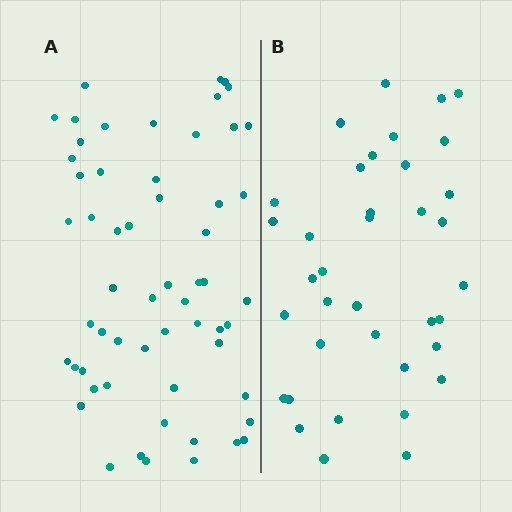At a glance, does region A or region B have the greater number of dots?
Region A (the left region) has more dots.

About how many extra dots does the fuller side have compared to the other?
Region A has approximately 20 more dots than region B.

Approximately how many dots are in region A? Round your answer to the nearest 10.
About 60 dots. (The exact count is 58, which rounds to 60.)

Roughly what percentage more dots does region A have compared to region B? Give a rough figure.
About 55% more.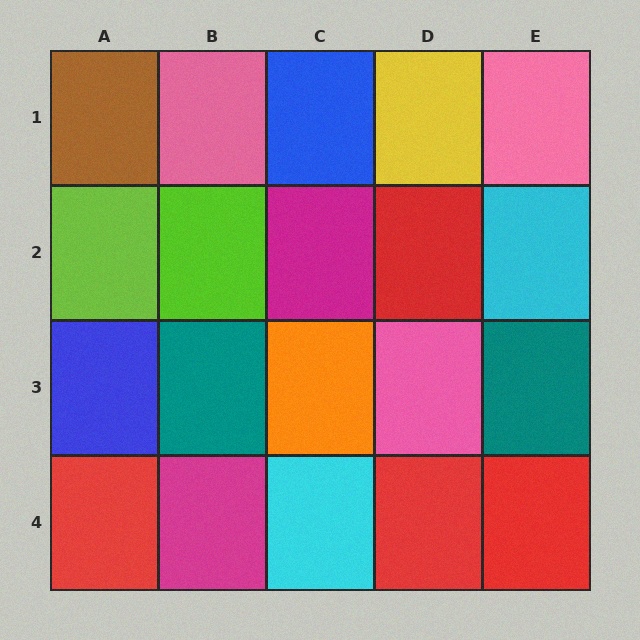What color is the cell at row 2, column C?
Magenta.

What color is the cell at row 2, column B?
Lime.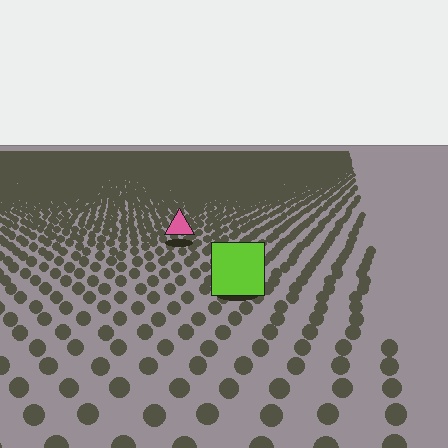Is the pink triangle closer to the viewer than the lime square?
No. The lime square is closer — you can tell from the texture gradient: the ground texture is coarser near it.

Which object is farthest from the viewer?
The pink triangle is farthest from the viewer. It appears smaller and the ground texture around it is denser.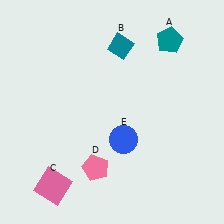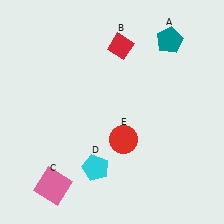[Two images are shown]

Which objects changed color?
B changed from teal to red. D changed from pink to cyan. E changed from blue to red.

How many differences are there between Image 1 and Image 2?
There are 3 differences between the two images.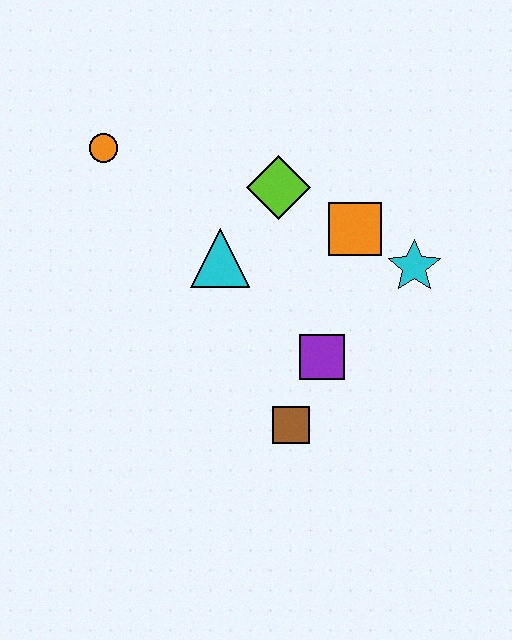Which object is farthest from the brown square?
The orange circle is farthest from the brown square.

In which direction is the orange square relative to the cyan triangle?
The orange square is to the right of the cyan triangle.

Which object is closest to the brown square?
The purple square is closest to the brown square.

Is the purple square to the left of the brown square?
No